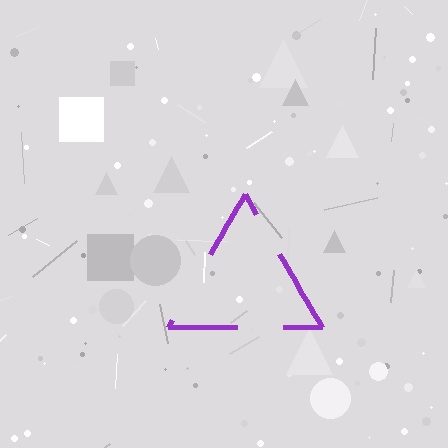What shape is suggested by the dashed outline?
The dashed outline suggests a triangle.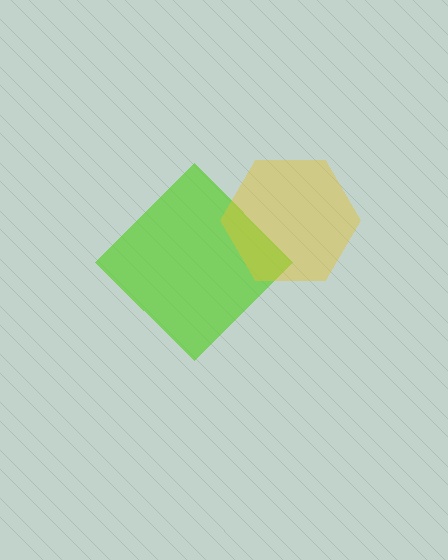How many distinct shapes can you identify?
There are 2 distinct shapes: a lime diamond, a yellow hexagon.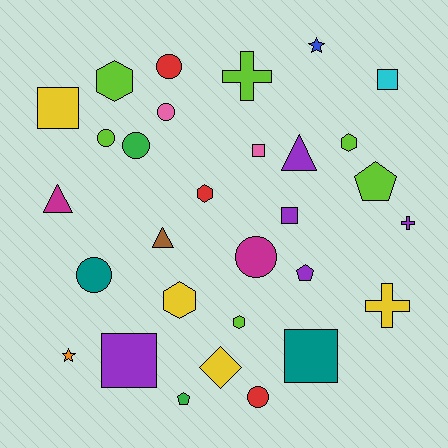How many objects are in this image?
There are 30 objects.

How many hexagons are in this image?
There are 5 hexagons.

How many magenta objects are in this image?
There are 2 magenta objects.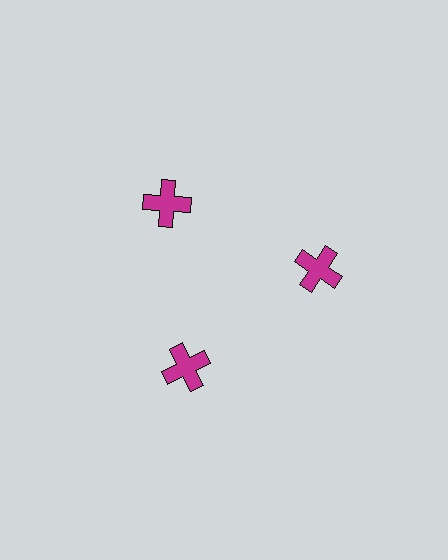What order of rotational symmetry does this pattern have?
This pattern has 3-fold rotational symmetry.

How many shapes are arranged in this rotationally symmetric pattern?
There are 3 shapes, arranged in 3 groups of 1.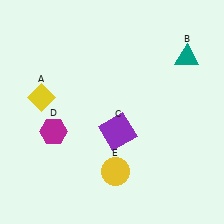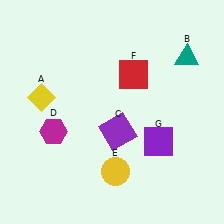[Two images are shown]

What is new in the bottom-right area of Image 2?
A purple square (G) was added in the bottom-right area of Image 2.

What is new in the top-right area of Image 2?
A red square (F) was added in the top-right area of Image 2.